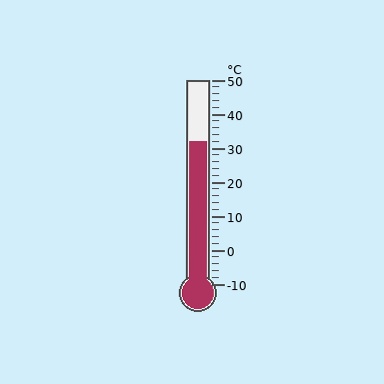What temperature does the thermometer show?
The thermometer shows approximately 32°C.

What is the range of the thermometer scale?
The thermometer scale ranges from -10°C to 50°C.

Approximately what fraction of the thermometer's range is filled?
The thermometer is filled to approximately 70% of its range.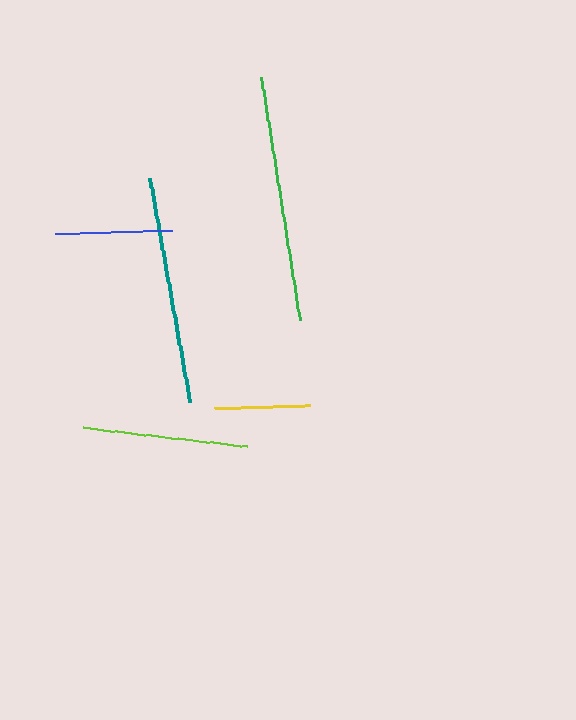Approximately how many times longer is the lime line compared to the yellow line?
The lime line is approximately 1.7 times the length of the yellow line.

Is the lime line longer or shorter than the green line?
The green line is longer than the lime line.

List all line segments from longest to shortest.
From longest to shortest: green, teal, lime, blue, yellow.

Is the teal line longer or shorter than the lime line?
The teal line is longer than the lime line.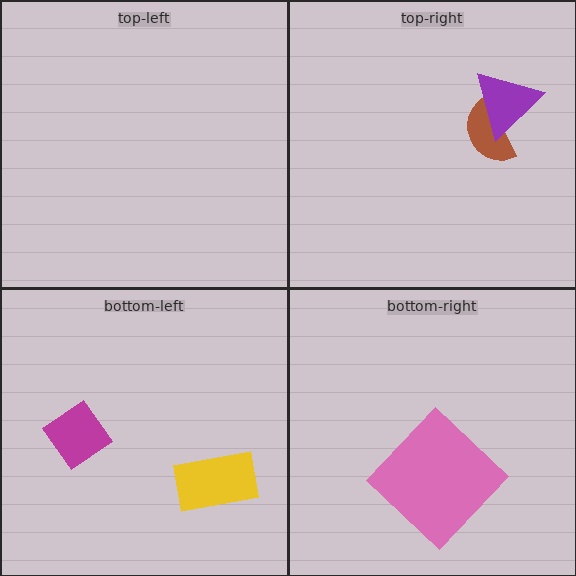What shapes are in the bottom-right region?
The pink diamond.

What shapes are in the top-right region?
The brown semicircle, the purple triangle.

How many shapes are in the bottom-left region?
2.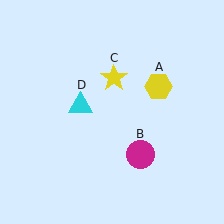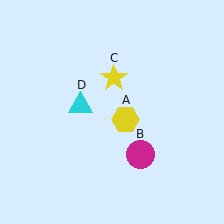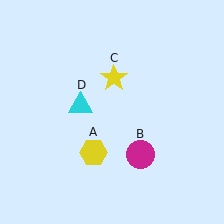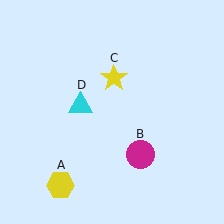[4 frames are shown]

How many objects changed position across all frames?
1 object changed position: yellow hexagon (object A).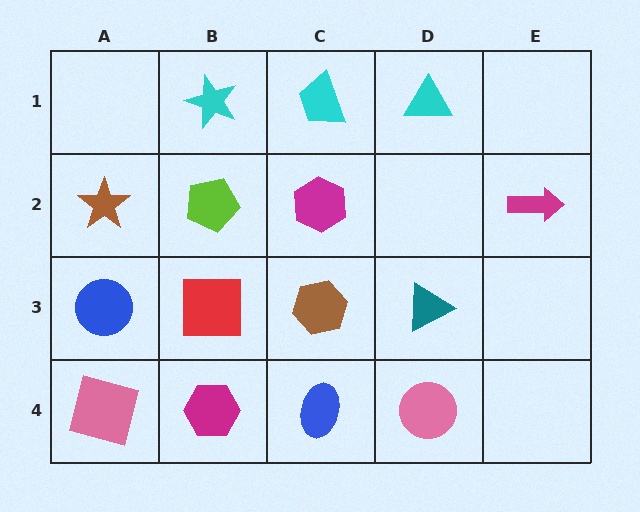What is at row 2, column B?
A lime pentagon.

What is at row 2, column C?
A magenta hexagon.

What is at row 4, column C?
A blue ellipse.